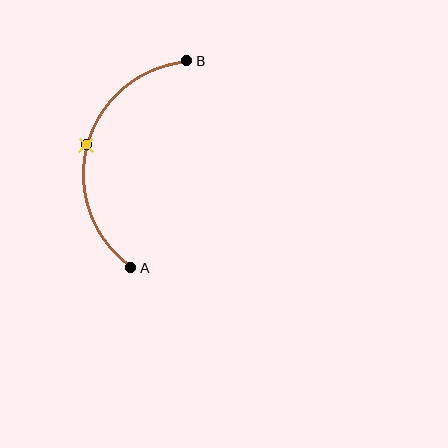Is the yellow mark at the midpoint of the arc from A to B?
Yes. The yellow mark lies on the arc at equal arc-length from both A and B — it is the arc midpoint.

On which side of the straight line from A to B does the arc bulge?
The arc bulges to the left of the straight line connecting A and B.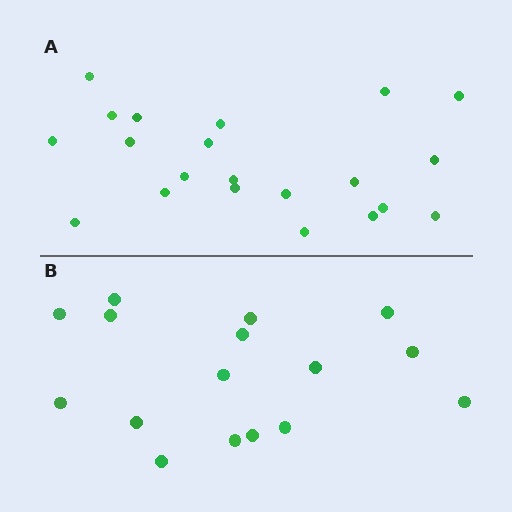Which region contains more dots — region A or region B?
Region A (the top region) has more dots.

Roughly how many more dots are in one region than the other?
Region A has about 5 more dots than region B.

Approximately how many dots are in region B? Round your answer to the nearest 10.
About 20 dots. (The exact count is 16, which rounds to 20.)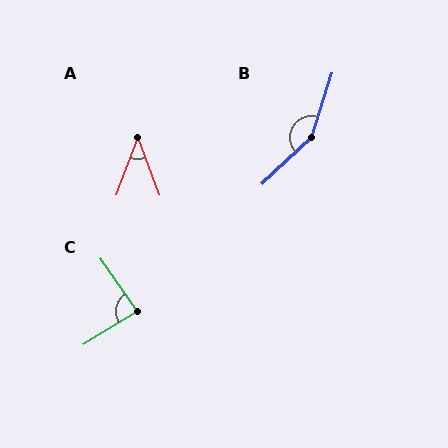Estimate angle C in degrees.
Approximately 87 degrees.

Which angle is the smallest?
A, at approximately 41 degrees.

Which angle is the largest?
B, at approximately 151 degrees.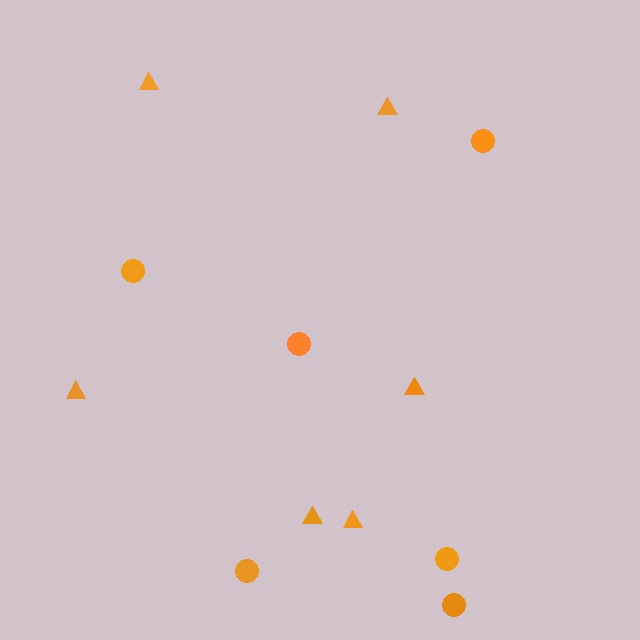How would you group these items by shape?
There are 2 groups: one group of triangles (6) and one group of circles (6).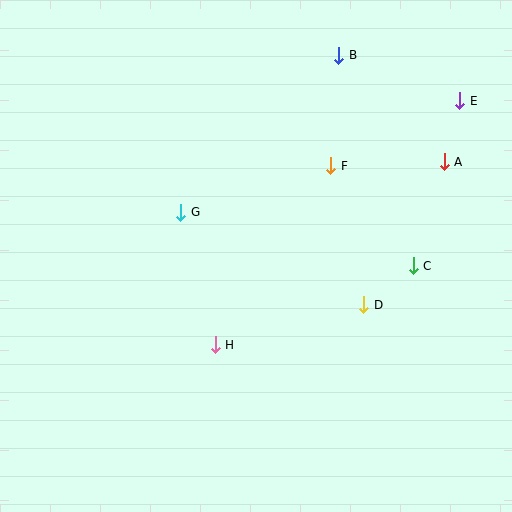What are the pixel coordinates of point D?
Point D is at (364, 305).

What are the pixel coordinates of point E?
Point E is at (460, 101).